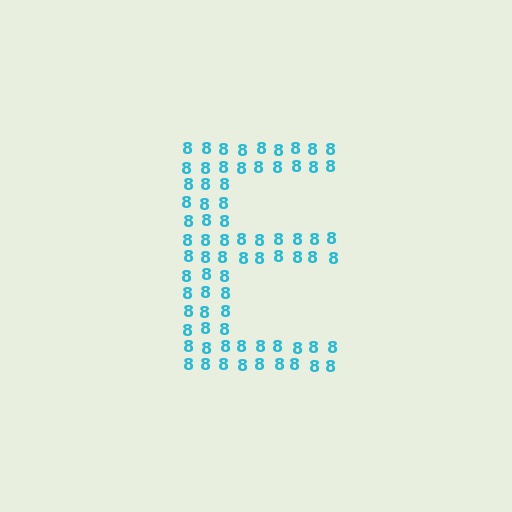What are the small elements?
The small elements are digit 8's.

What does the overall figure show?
The overall figure shows the letter E.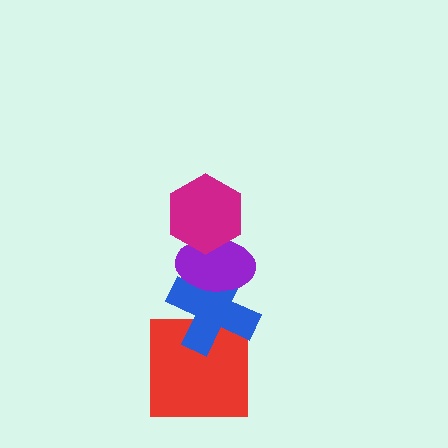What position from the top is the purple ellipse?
The purple ellipse is 2nd from the top.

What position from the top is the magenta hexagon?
The magenta hexagon is 1st from the top.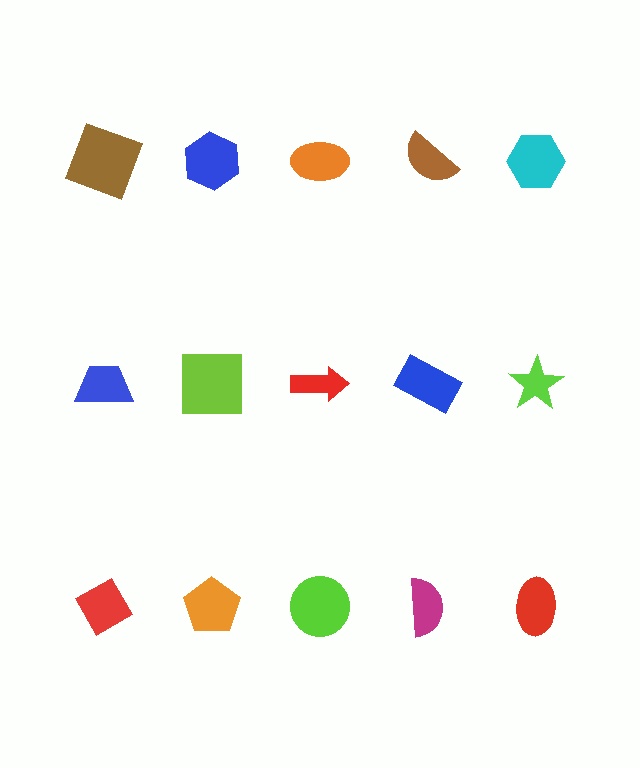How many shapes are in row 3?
5 shapes.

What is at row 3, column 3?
A lime circle.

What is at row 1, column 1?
A brown square.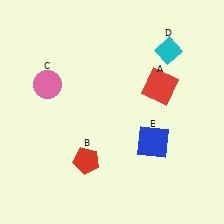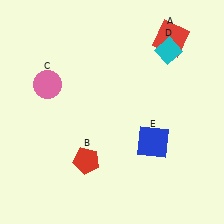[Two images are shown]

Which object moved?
The red square (A) moved up.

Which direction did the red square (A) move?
The red square (A) moved up.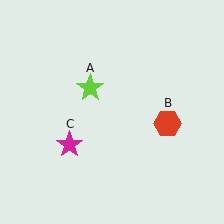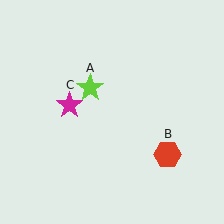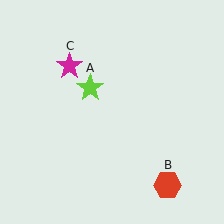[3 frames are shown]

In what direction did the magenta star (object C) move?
The magenta star (object C) moved up.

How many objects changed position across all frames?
2 objects changed position: red hexagon (object B), magenta star (object C).